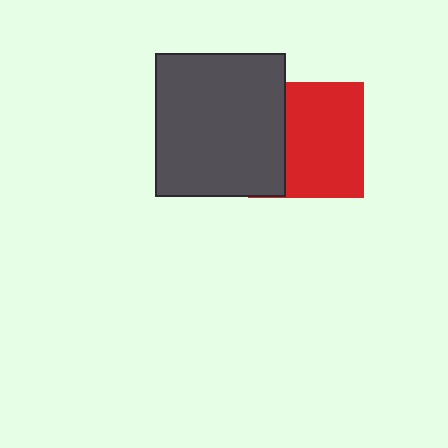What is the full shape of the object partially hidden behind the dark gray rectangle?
The partially hidden object is a red square.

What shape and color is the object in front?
The object in front is a dark gray rectangle.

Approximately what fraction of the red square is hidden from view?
Roughly 33% of the red square is hidden behind the dark gray rectangle.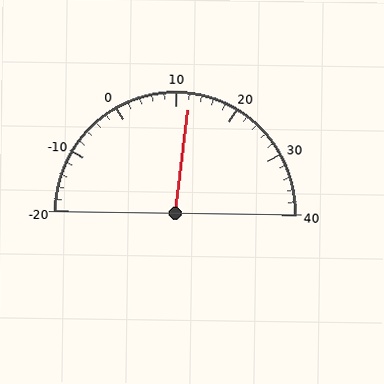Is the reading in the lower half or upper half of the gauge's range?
The reading is in the upper half of the range (-20 to 40).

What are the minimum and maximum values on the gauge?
The gauge ranges from -20 to 40.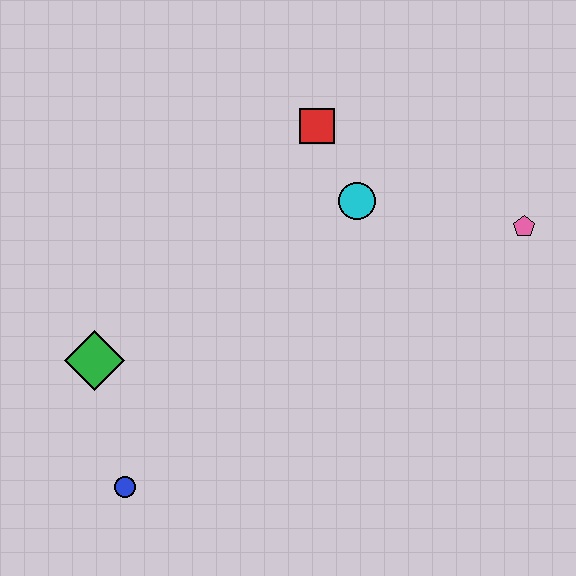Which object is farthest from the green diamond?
The pink pentagon is farthest from the green diamond.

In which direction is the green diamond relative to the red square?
The green diamond is below the red square.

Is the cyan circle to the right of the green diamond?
Yes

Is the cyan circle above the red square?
No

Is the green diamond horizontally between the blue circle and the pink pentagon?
No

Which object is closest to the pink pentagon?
The cyan circle is closest to the pink pentagon.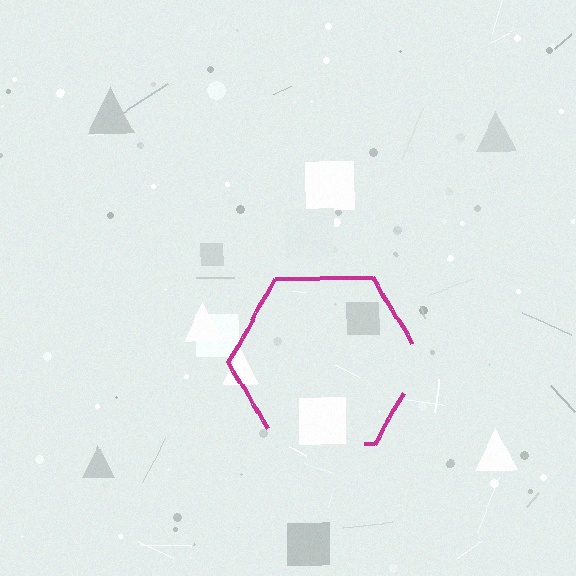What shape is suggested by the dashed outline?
The dashed outline suggests a hexagon.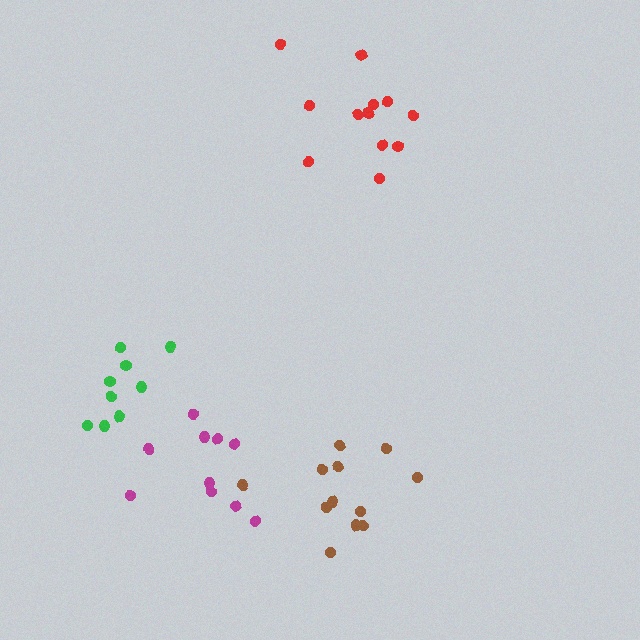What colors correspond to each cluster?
The clusters are colored: red, brown, green, magenta.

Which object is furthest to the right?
The red cluster is rightmost.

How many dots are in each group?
Group 1: 12 dots, Group 2: 12 dots, Group 3: 9 dots, Group 4: 10 dots (43 total).